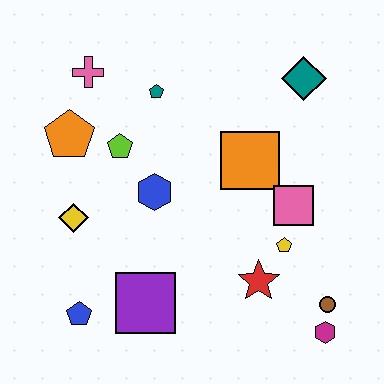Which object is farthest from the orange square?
The blue pentagon is farthest from the orange square.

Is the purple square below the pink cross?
Yes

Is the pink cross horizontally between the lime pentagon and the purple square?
No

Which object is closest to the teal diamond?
The orange square is closest to the teal diamond.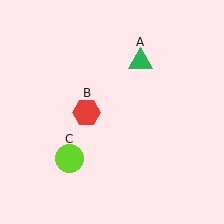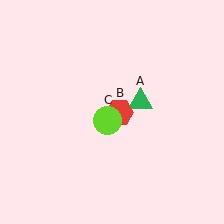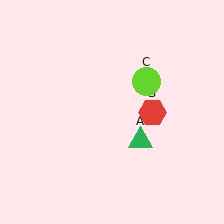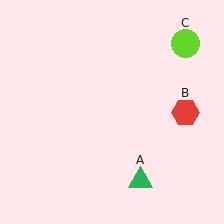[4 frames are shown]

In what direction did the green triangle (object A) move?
The green triangle (object A) moved down.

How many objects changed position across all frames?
3 objects changed position: green triangle (object A), red hexagon (object B), lime circle (object C).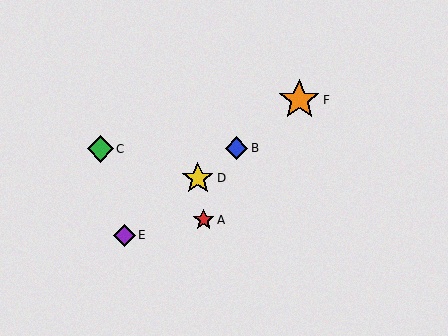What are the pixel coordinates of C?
Object C is at (100, 149).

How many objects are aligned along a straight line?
4 objects (B, D, E, F) are aligned along a straight line.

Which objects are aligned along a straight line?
Objects B, D, E, F are aligned along a straight line.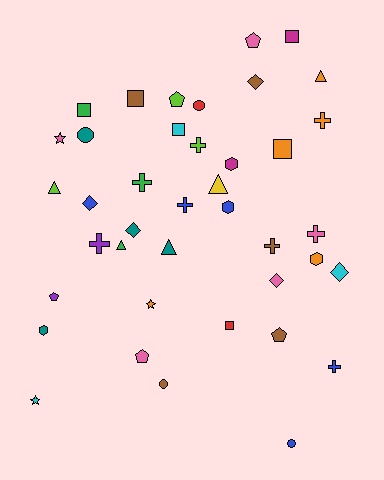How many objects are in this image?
There are 40 objects.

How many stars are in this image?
There are 3 stars.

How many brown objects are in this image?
There are 5 brown objects.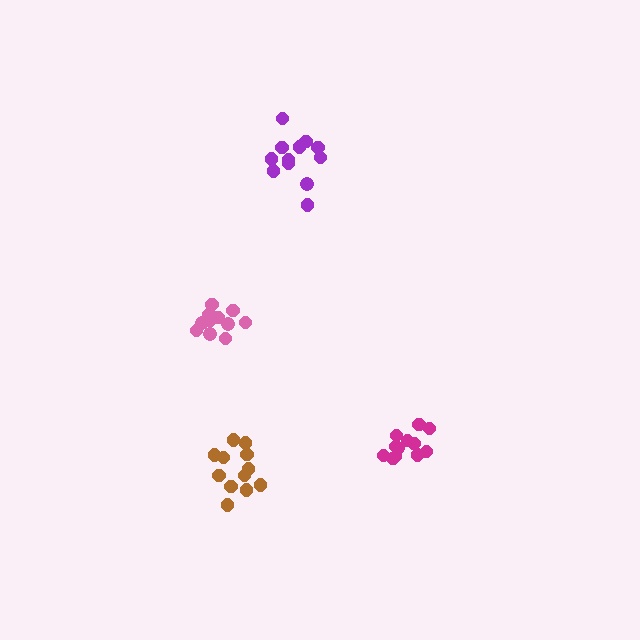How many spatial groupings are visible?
There are 4 spatial groupings.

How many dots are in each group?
Group 1: 13 dots, Group 2: 11 dots, Group 3: 12 dots, Group 4: 12 dots (48 total).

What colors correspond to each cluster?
The clusters are colored: brown, pink, magenta, purple.